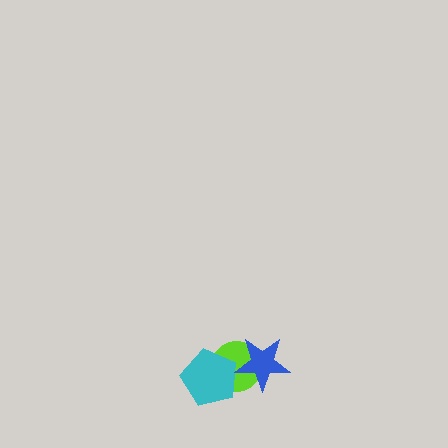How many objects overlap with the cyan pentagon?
1 object overlaps with the cyan pentagon.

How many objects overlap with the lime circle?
2 objects overlap with the lime circle.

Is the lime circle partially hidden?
Yes, it is partially covered by another shape.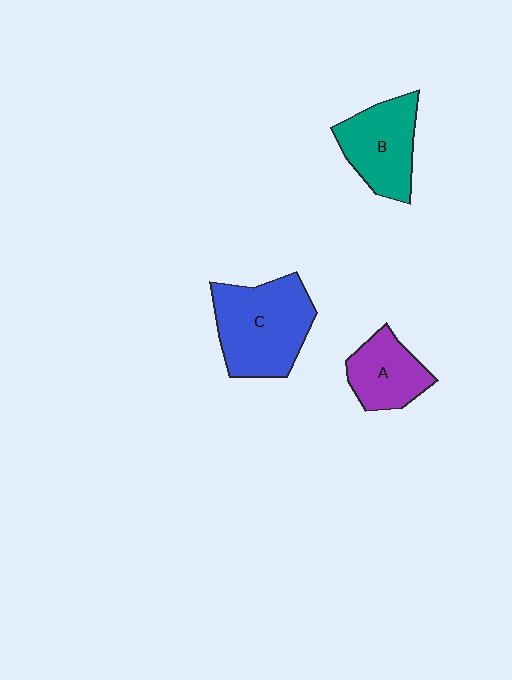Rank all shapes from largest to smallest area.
From largest to smallest: C (blue), B (teal), A (purple).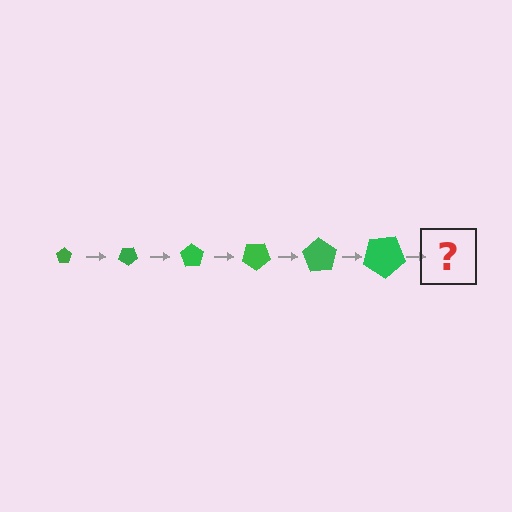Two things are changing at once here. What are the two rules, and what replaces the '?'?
The two rules are that the pentagon grows larger each step and it rotates 35 degrees each step. The '?' should be a pentagon, larger than the previous one and rotated 210 degrees from the start.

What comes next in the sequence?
The next element should be a pentagon, larger than the previous one and rotated 210 degrees from the start.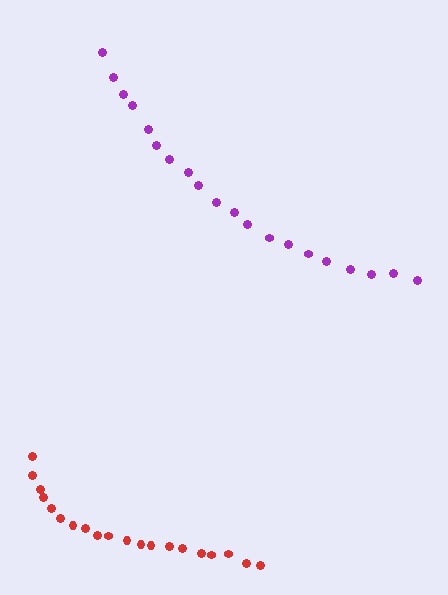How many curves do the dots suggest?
There are 2 distinct paths.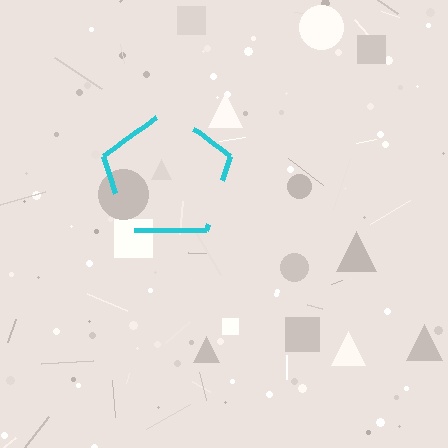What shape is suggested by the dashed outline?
The dashed outline suggests a pentagon.